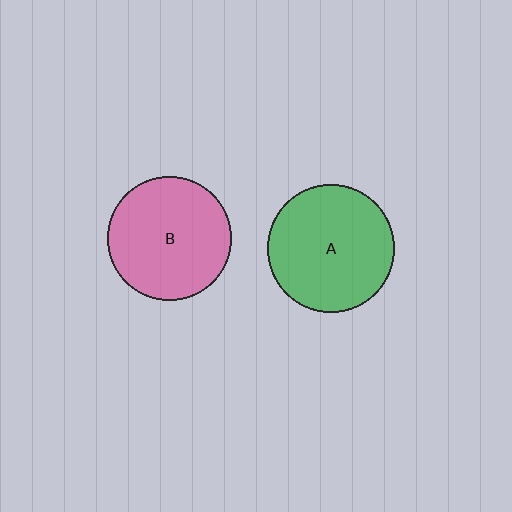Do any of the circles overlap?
No, none of the circles overlap.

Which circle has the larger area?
Circle A (green).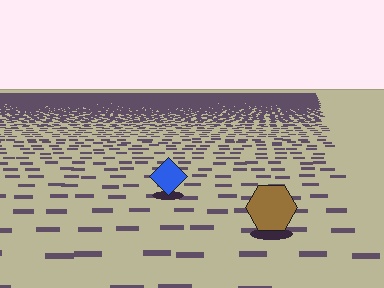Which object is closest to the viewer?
The brown hexagon is closest. The texture marks near it are larger and more spread out.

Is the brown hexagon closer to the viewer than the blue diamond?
Yes. The brown hexagon is closer — you can tell from the texture gradient: the ground texture is coarser near it.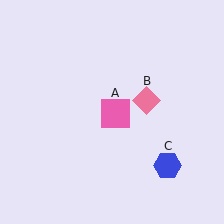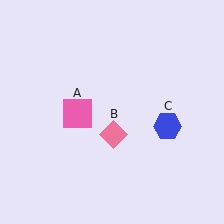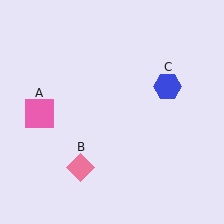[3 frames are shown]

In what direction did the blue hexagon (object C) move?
The blue hexagon (object C) moved up.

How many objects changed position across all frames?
3 objects changed position: pink square (object A), pink diamond (object B), blue hexagon (object C).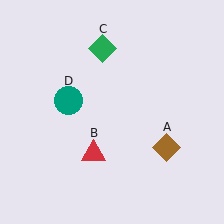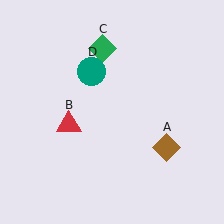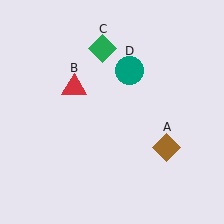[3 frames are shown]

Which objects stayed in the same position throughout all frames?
Brown diamond (object A) and green diamond (object C) remained stationary.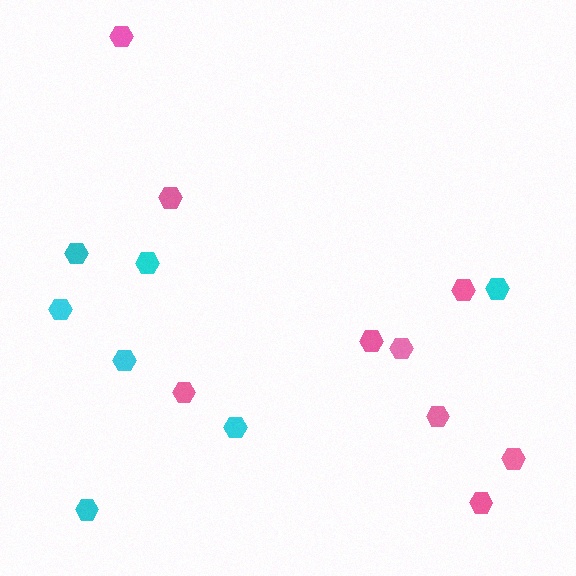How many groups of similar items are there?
There are 2 groups: one group of cyan hexagons (7) and one group of pink hexagons (9).